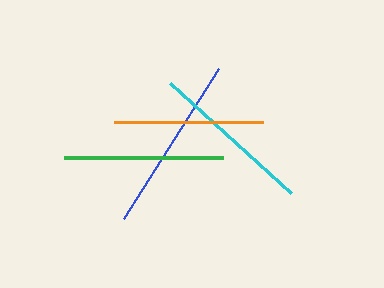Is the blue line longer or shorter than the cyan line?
The blue line is longer than the cyan line.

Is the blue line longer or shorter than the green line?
The blue line is longer than the green line.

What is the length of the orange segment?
The orange segment is approximately 148 pixels long.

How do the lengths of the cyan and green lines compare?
The cyan and green lines are approximately the same length.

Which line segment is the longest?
The blue line is the longest at approximately 177 pixels.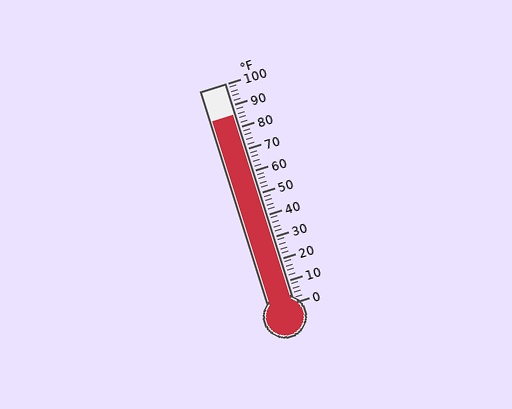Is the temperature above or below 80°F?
The temperature is above 80°F.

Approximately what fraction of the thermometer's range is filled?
The thermometer is filled to approximately 85% of its range.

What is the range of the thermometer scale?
The thermometer scale ranges from 0°F to 100°F.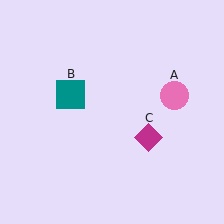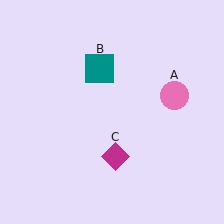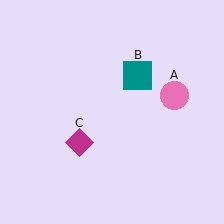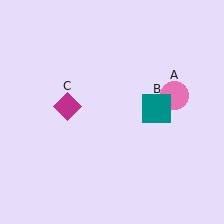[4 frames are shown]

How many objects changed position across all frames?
2 objects changed position: teal square (object B), magenta diamond (object C).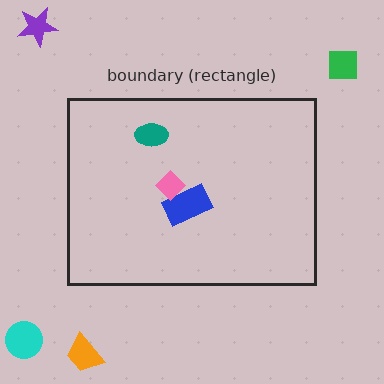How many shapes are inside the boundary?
3 inside, 4 outside.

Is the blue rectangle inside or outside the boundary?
Inside.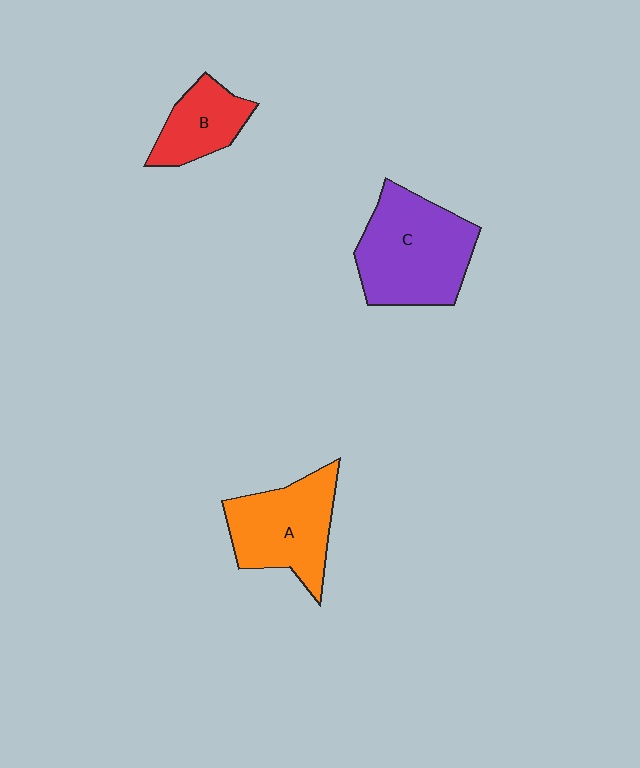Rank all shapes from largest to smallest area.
From largest to smallest: C (purple), A (orange), B (red).